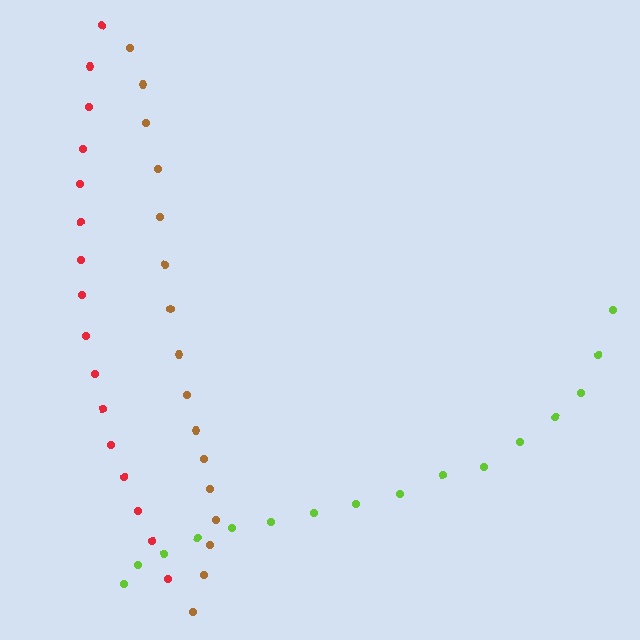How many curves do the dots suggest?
There are 3 distinct paths.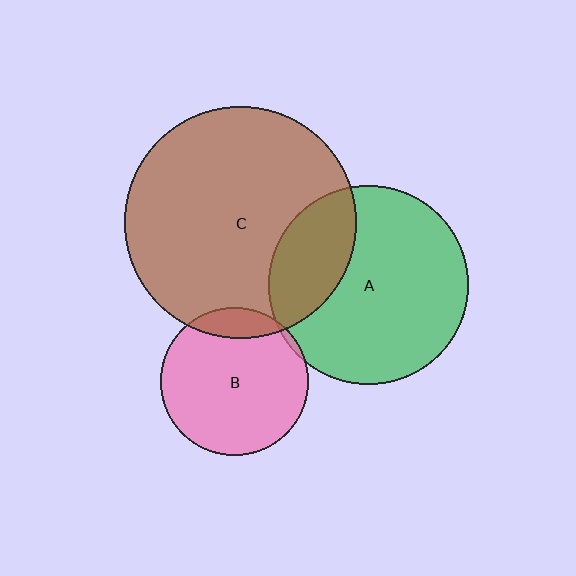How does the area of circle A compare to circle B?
Approximately 1.8 times.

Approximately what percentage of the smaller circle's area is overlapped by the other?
Approximately 25%.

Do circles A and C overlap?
Yes.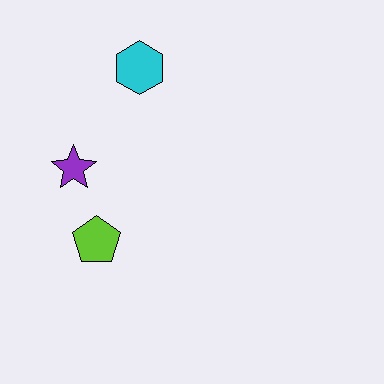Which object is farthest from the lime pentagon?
The cyan hexagon is farthest from the lime pentagon.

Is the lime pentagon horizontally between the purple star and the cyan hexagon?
Yes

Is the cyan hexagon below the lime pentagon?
No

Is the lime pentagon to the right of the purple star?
Yes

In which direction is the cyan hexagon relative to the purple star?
The cyan hexagon is above the purple star.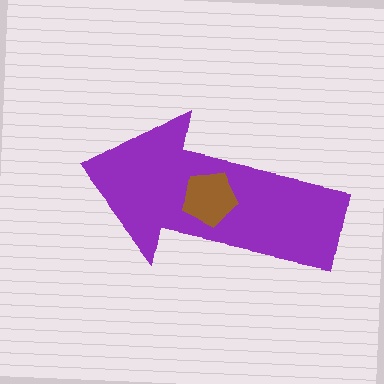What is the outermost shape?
The purple arrow.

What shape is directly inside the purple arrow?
The brown pentagon.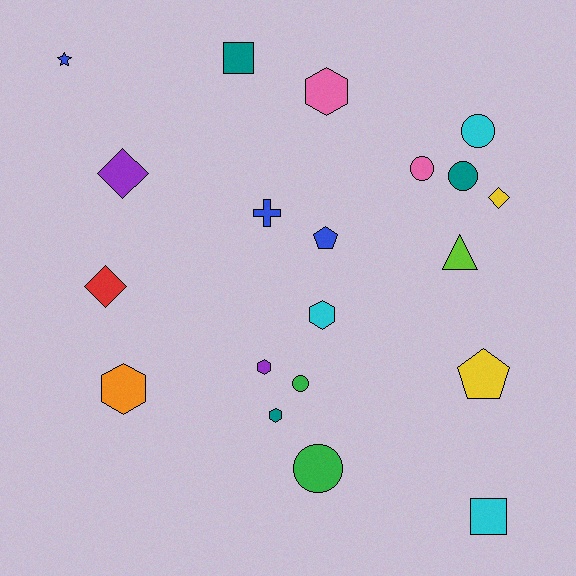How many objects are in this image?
There are 20 objects.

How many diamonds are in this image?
There are 3 diamonds.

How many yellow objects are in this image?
There are 2 yellow objects.